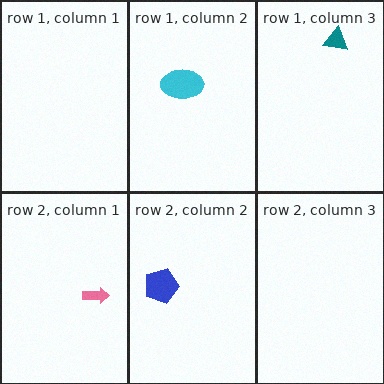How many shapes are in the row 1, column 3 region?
1.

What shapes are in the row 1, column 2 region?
The cyan ellipse.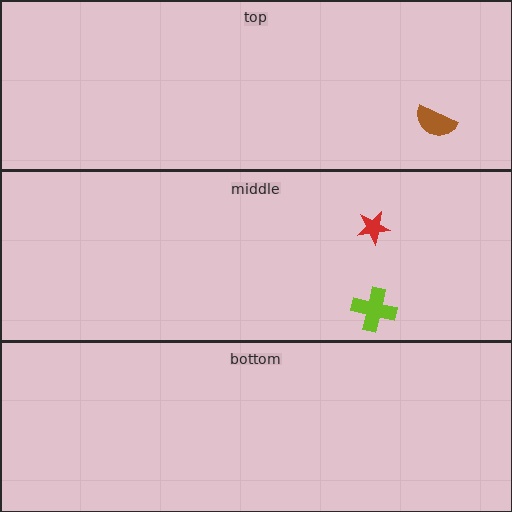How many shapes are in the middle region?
2.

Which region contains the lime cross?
The middle region.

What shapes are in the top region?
The brown semicircle.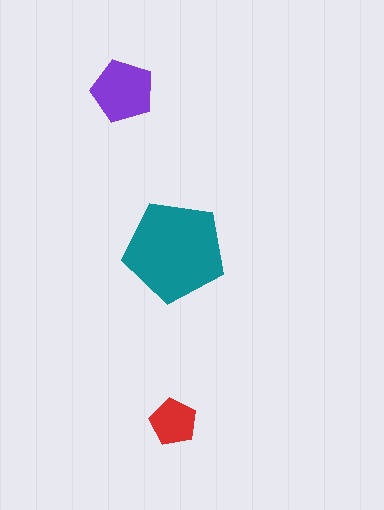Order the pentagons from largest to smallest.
the teal one, the purple one, the red one.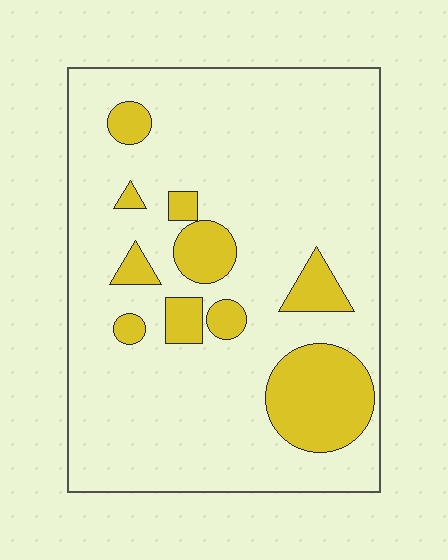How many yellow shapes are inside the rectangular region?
10.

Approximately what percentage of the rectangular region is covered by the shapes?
Approximately 15%.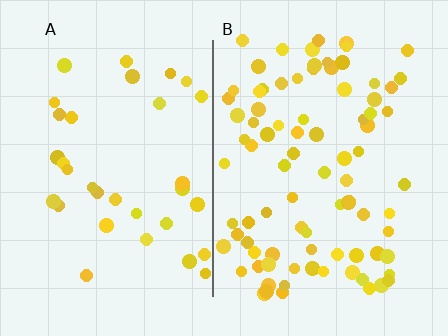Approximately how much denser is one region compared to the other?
Approximately 2.6× — region B over region A.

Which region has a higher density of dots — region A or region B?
B (the right).